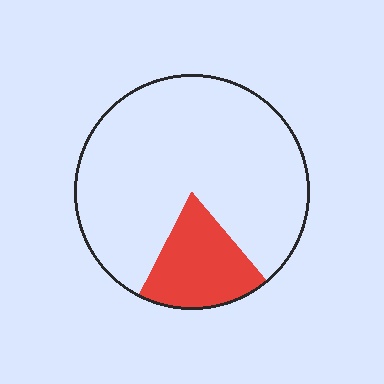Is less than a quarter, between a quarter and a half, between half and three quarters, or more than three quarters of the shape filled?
Less than a quarter.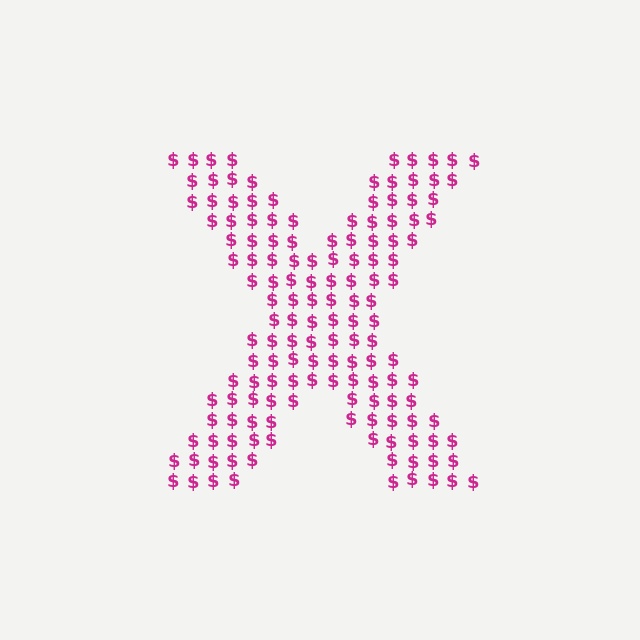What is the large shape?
The large shape is the letter X.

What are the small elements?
The small elements are dollar signs.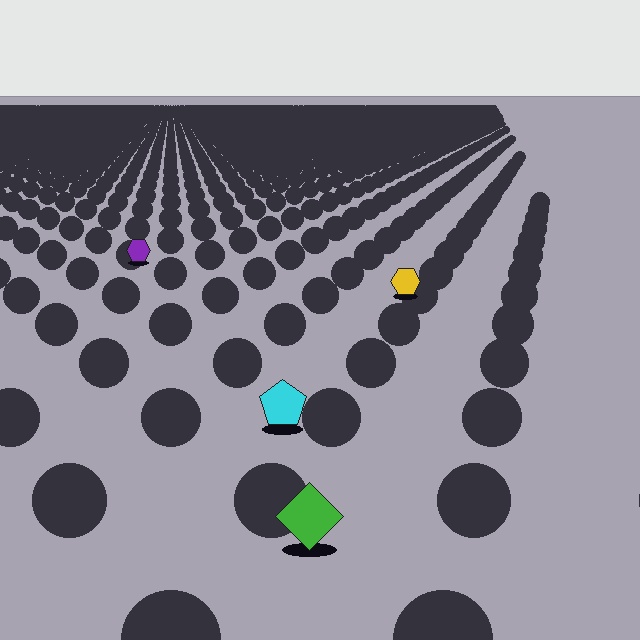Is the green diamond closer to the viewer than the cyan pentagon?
Yes. The green diamond is closer — you can tell from the texture gradient: the ground texture is coarser near it.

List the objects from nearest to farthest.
From nearest to farthest: the green diamond, the cyan pentagon, the yellow hexagon, the purple hexagon.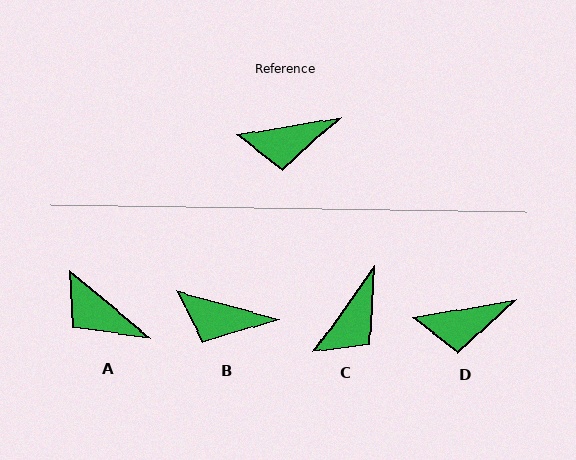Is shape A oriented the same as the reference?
No, it is off by about 50 degrees.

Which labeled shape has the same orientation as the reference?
D.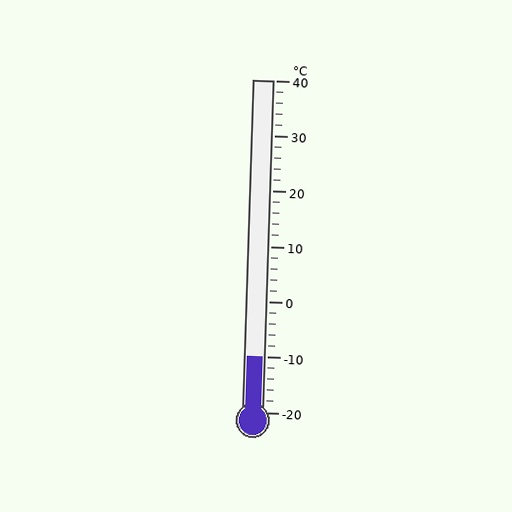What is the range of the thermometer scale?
The thermometer scale ranges from -20°C to 40°C.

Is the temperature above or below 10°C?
The temperature is below 10°C.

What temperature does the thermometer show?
The thermometer shows approximately -10°C.